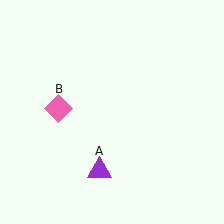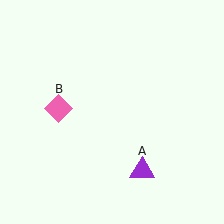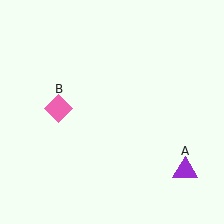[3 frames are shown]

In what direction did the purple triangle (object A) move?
The purple triangle (object A) moved right.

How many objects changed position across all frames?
1 object changed position: purple triangle (object A).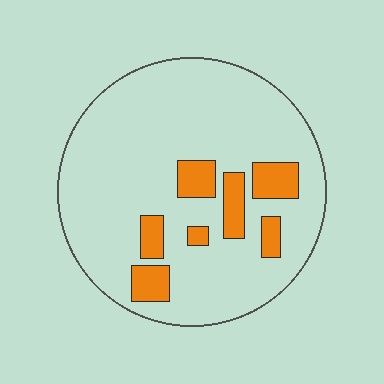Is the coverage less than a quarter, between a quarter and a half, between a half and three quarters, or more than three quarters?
Less than a quarter.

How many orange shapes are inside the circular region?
7.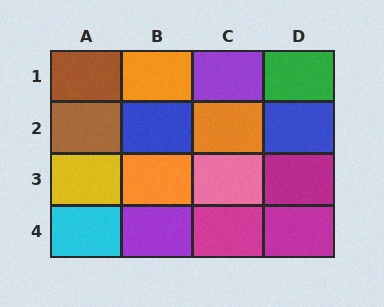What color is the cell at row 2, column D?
Blue.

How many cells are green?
1 cell is green.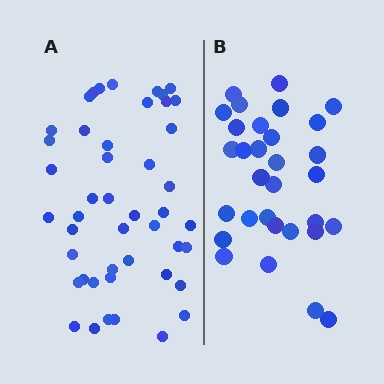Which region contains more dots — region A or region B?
Region A (the left region) has more dots.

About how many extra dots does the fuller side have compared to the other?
Region A has approximately 15 more dots than region B.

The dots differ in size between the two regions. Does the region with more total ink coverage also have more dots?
No. Region B has more total ink coverage because its dots are larger, but region A actually contains more individual dots. Total area can be misleading — the number of items is what matters here.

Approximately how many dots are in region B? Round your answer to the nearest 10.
About 30 dots. (The exact count is 31, which rounds to 30.)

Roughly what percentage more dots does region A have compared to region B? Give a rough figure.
About 50% more.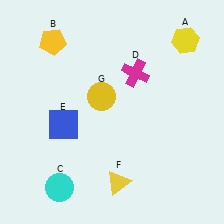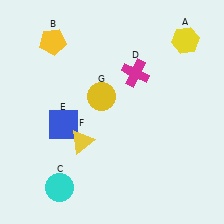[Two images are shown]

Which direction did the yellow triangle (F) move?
The yellow triangle (F) moved up.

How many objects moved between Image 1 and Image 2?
1 object moved between the two images.